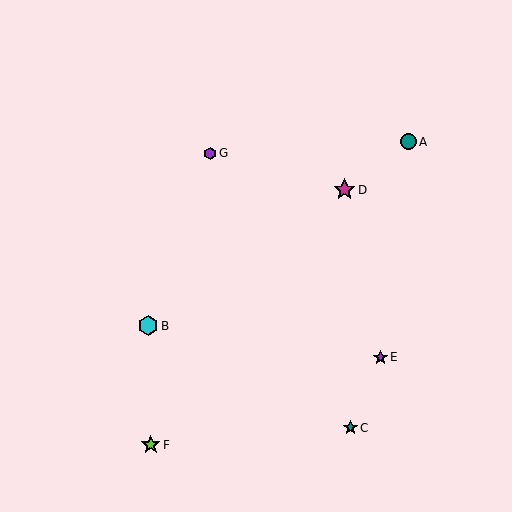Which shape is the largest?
The magenta star (labeled D) is the largest.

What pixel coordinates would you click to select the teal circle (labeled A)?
Click at (408, 142) to select the teal circle A.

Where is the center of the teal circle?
The center of the teal circle is at (408, 142).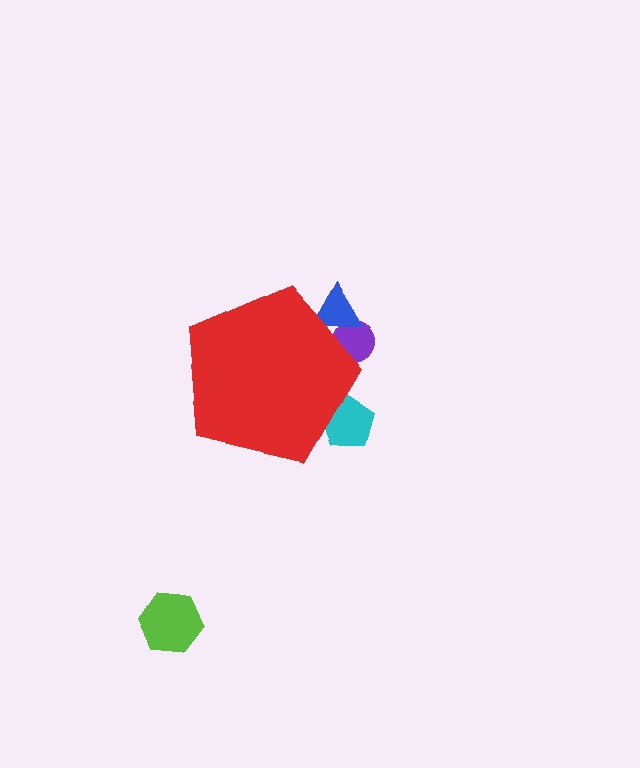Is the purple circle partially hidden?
Yes, the purple circle is partially hidden behind the red pentagon.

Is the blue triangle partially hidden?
Yes, the blue triangle is partially hidden behind the red pentagon.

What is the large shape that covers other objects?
A red pentagon.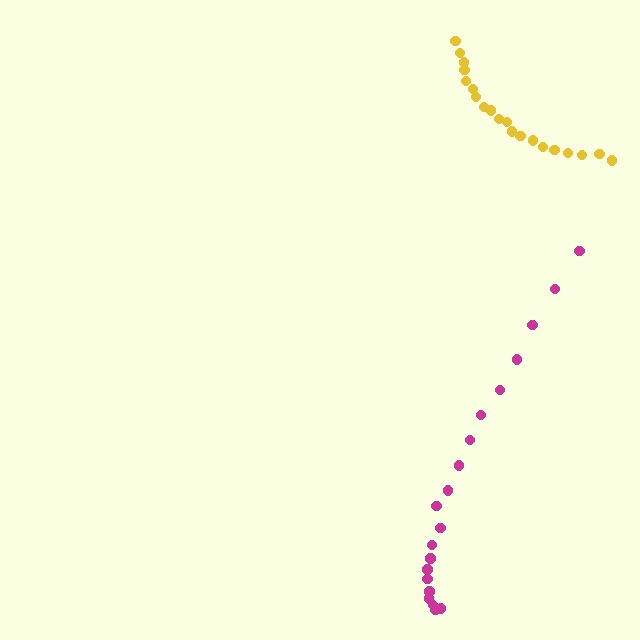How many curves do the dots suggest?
There are 2 distinct paths.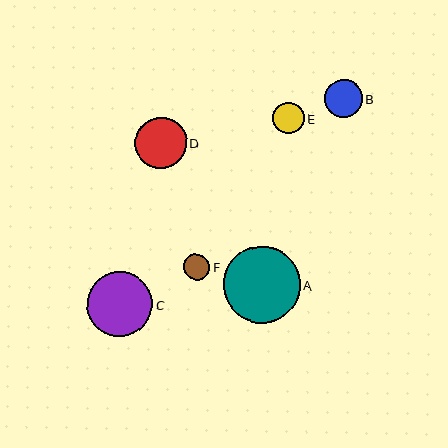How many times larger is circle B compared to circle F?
Circle B is approximately 1.5 times the size of circle F.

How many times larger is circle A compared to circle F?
Circle A is approximately 3.0 times the size of circle F.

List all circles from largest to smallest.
From largest to smallest: A, C, D, B, E, F.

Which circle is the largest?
Circle A is the largest with a size of approximately 77 pixels.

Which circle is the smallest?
Circle F is the smallest with a size of approximately 26 pixels.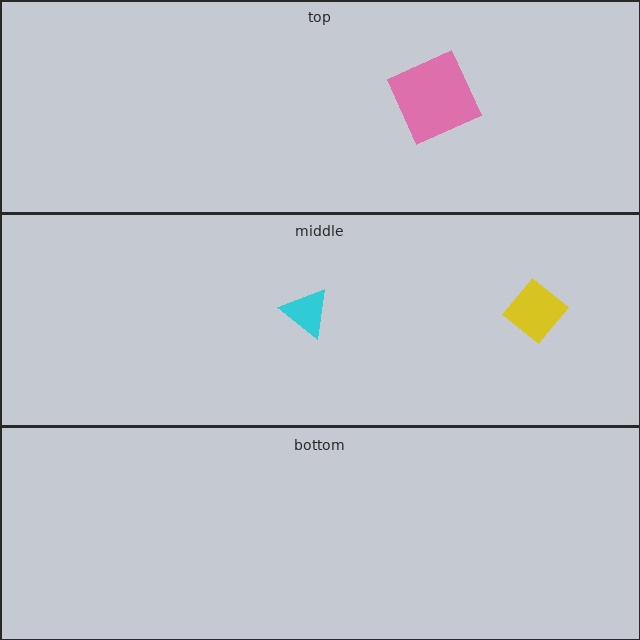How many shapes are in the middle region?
2.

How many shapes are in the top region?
1.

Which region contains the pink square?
The top region.